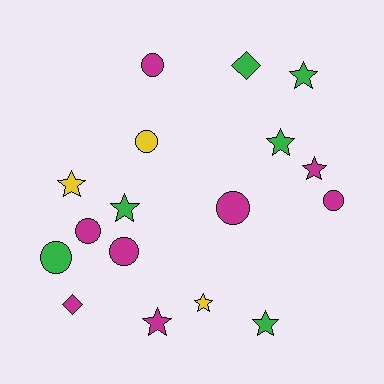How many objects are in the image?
There are 17 objects.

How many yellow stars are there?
There are 2 yellow stars.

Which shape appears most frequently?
Star, with 8 objects.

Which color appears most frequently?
Magenta, with 8 objects.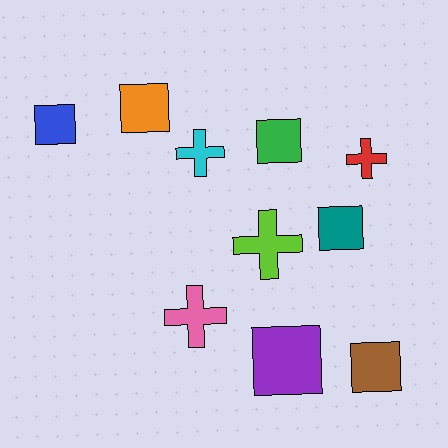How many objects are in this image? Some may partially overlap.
There are 10 objects.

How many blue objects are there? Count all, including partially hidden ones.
There is 1 blue object.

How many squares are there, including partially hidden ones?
There are 6 squares.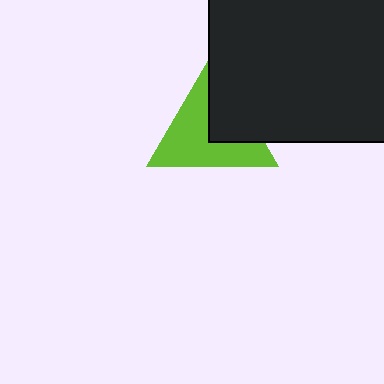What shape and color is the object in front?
The object in front is a black square.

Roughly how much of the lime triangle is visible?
About half of it is visible (roughly 63%).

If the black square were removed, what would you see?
You would see the complete lime triangle.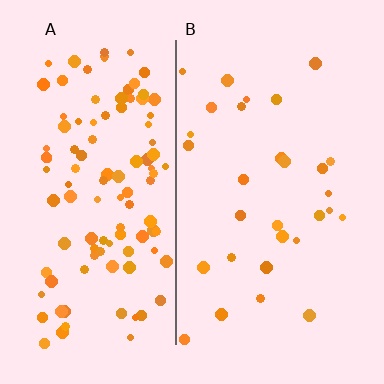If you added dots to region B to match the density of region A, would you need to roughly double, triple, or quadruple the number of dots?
Approximately quadruple.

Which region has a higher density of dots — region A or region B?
A (the left).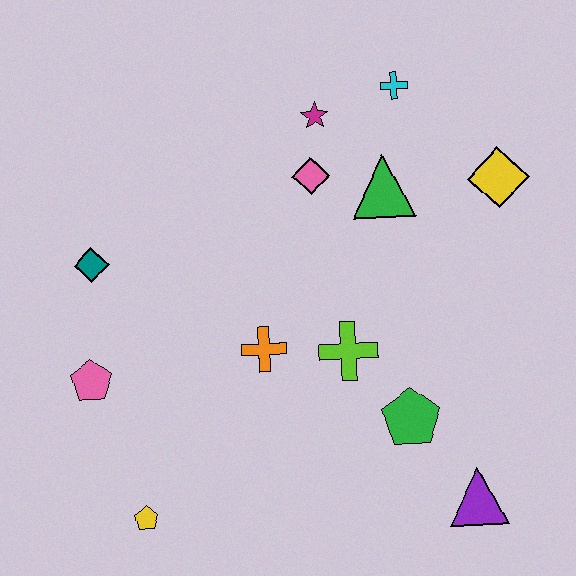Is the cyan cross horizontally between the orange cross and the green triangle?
No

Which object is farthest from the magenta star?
The yellow pentagon is farthest from the magenta star.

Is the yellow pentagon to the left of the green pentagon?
Yes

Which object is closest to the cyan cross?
The magenta star is closest to the cyan cross.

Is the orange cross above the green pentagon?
Yes